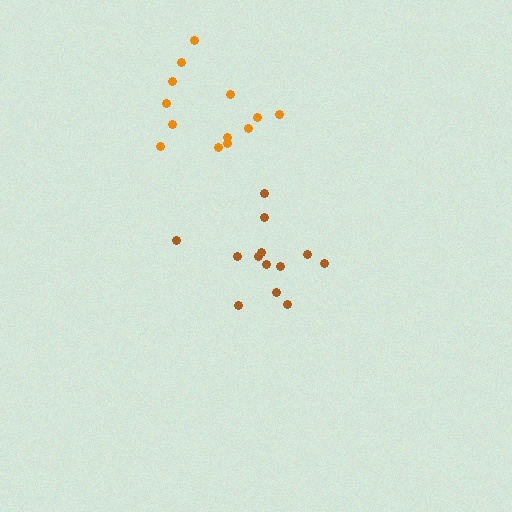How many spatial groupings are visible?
There are 2 spatial groupings.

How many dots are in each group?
Group 1: 13 dots, Group 2: 13 dots (26 total).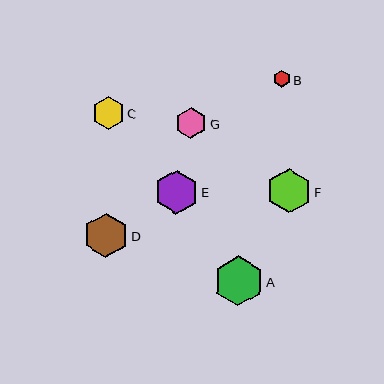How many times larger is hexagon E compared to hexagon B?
Hexagon E is approximately 2.5 times the size of hexagon B.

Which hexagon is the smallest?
Hexagon B is the smallest with a size of approximately 17 pixels.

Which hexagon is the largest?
Hexagon A is the largest with a size of approximately 50 pixels.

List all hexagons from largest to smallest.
From largest to smallest: A, F, D, E, C, G, B.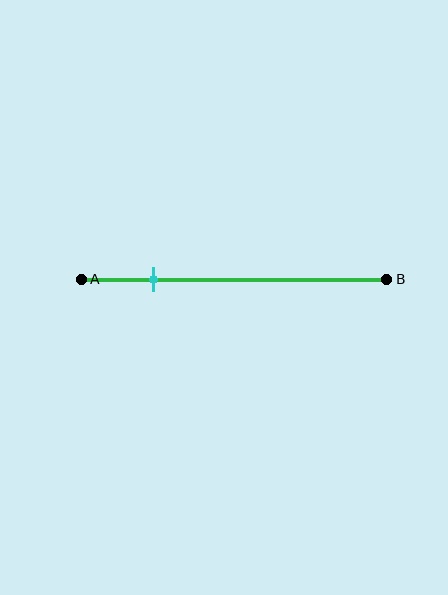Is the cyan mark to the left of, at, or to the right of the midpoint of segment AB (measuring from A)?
The cyan mark is to the left of the midpoint of segment AB.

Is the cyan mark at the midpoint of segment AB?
No, the mark is at about 25% from A, not at the 50% midpoint.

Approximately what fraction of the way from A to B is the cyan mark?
The cyan mark is approximately 25% of the way from A to B.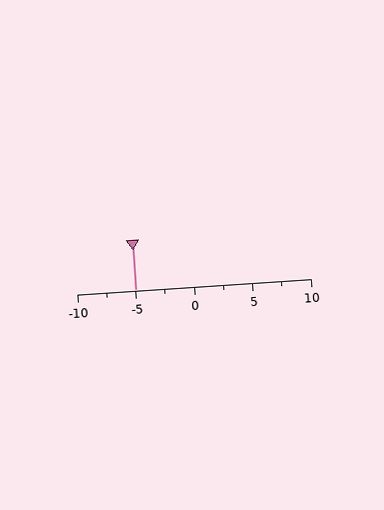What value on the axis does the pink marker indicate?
The marker indicates approximately -5.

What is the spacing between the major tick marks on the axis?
The major ticks are spaced 5 apart.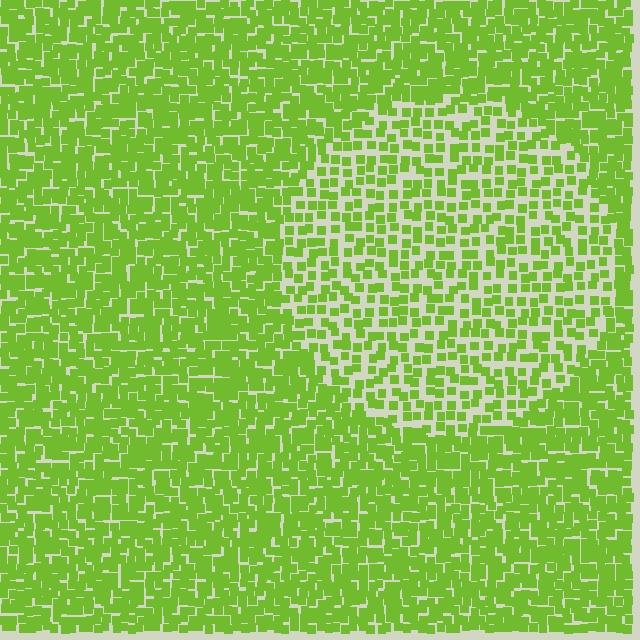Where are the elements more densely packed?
The elements are more densely packed outside the circle boundary.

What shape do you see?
I see a circle.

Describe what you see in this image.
The image contains small lime elements arranged at two different densities. A circle-shaped region is visible where the elements are less densely packed than the surrounding area.